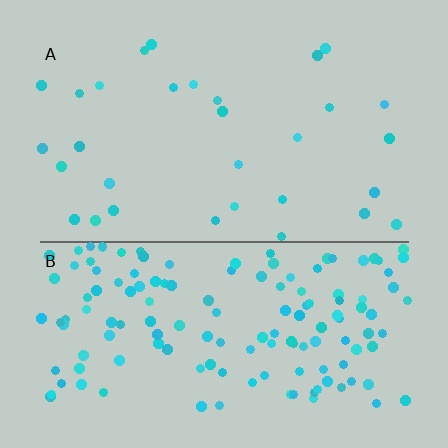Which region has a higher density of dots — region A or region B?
B (the bottom).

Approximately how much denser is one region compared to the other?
Approximately 4.7× — region B over region A.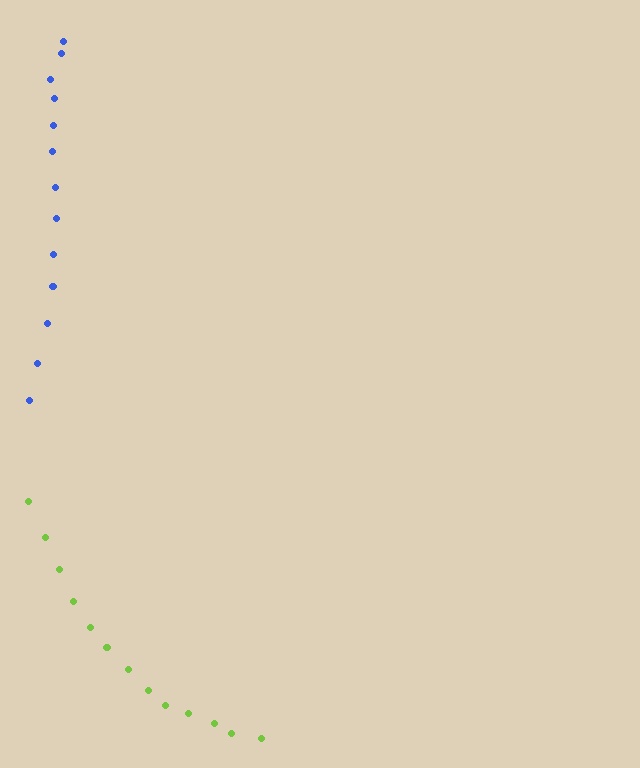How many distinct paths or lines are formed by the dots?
There are 2 distinct paths.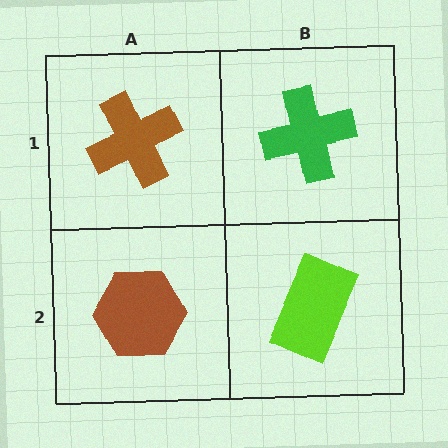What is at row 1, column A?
A brown cross.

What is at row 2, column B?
A lime rectangle.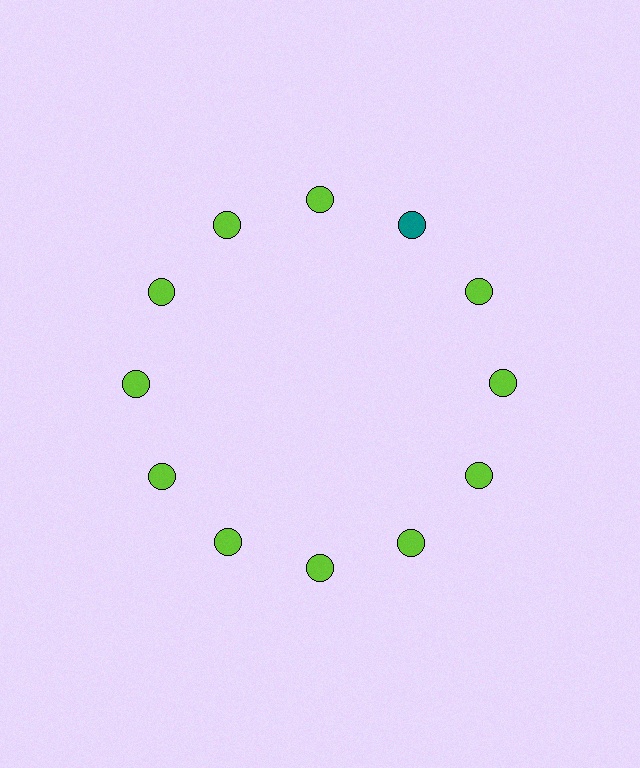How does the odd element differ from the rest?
It has a different color: teal instead of lime.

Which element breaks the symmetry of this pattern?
The teal circle at roughly the 1 o'clock position breaks the symmetry. All other shapes are lime circles.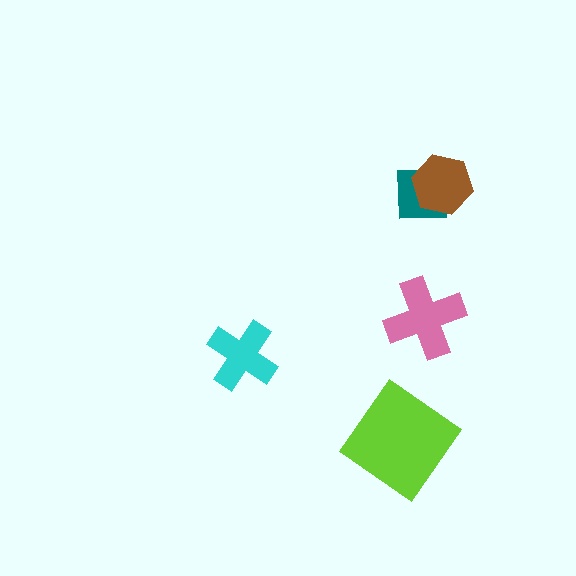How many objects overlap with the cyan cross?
0 objects overlap with the cyan cross.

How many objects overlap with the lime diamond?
0 objects overlap with the lime diamond.